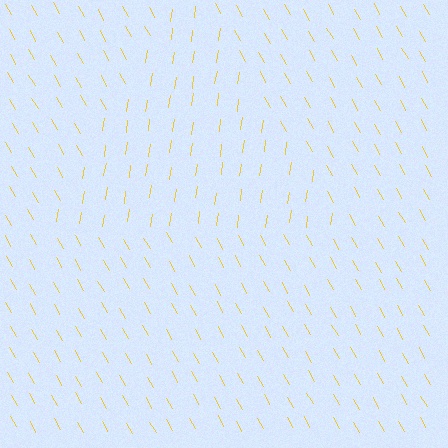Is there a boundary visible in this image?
Yes, there is a texture boundary formed by a change in line orientation.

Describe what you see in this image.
The image is filled with small yellow line segments. A triangle region in the image has lines oriented differently from the surrounding lines, creating a visible texture boundary.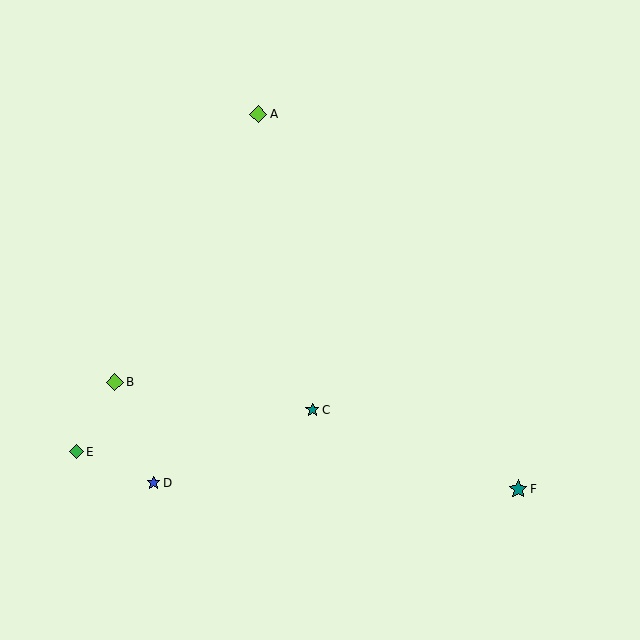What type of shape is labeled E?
Shape E is a green diamond.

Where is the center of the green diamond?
The center of the green diamond is at (76, 452).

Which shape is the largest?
The teal star (labeled F) is the largest.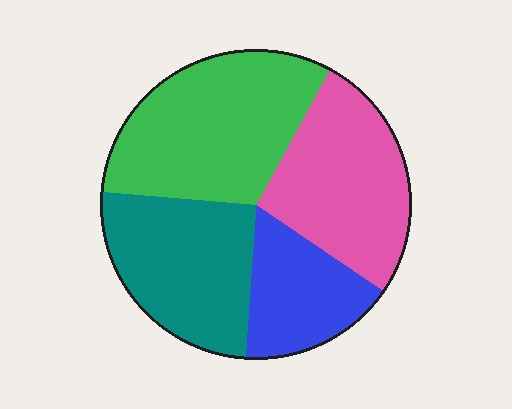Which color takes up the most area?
Green, at roughly 30%.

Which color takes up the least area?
Blue, at roughly 15%.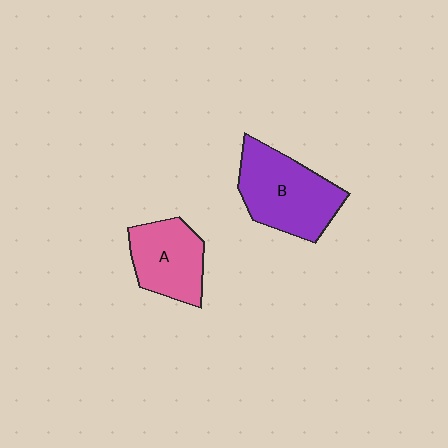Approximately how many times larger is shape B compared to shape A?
Approximately 1.4 times.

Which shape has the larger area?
Shape B (purple).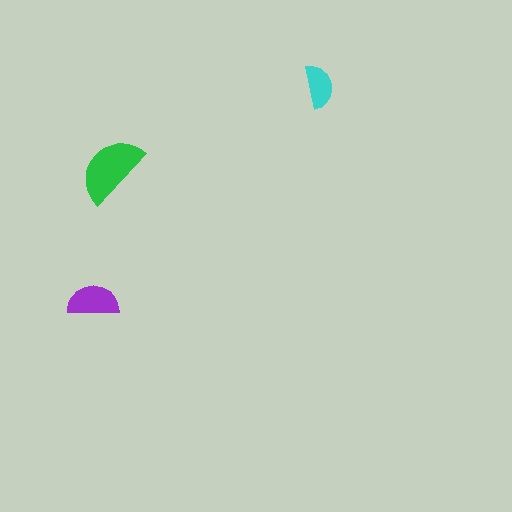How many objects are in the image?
There are 3 objects in the image.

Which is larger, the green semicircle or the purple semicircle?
The green one.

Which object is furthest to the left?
The purple semicircle is leftmost.